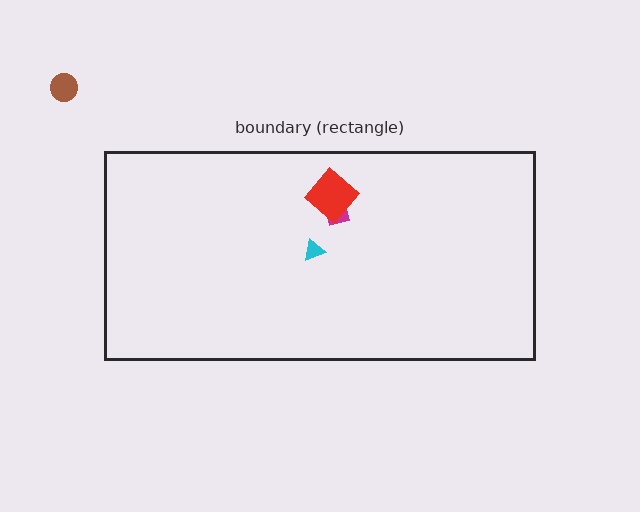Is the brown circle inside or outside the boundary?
Outside.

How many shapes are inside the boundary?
3 inside, 1 outside.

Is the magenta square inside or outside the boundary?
Inside.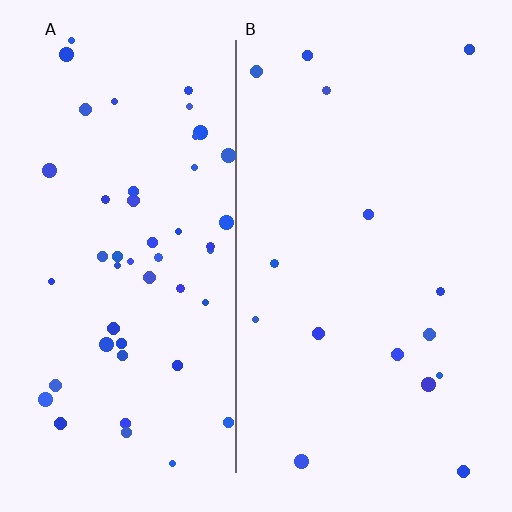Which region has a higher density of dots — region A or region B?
A (the left).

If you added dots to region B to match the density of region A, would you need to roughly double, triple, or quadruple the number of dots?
Approximately triple.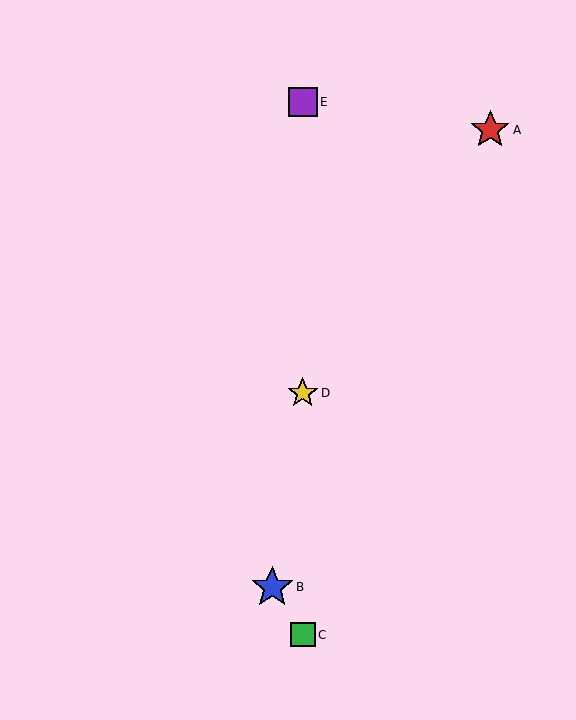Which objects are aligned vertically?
Objects C, D, E are aligned vertically.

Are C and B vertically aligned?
No, C is at x≈303 and B is at x≈272.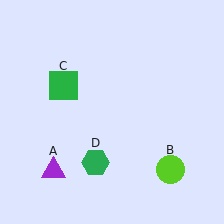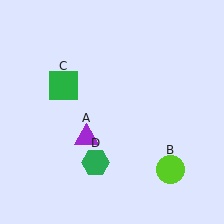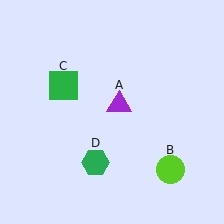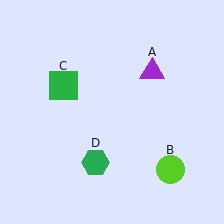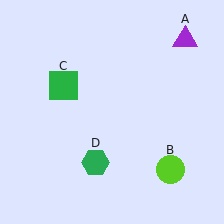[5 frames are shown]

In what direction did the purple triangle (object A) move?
The purple triangle (object A) moved up and to the right.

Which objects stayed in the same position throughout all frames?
Lime circle (object B) and green square (object C) and green hexagon (object D) remained stationary.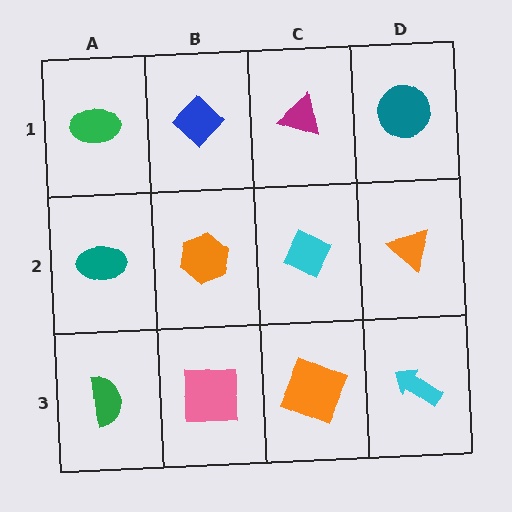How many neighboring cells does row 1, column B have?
3.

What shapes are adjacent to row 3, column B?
An orange hexagon (row 2, column B), a green semicircle (row 3, column A), an orange square (row 3, column C).